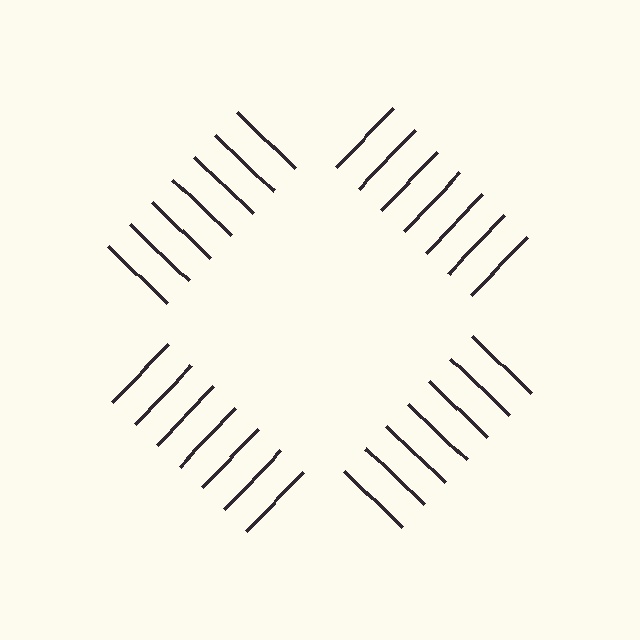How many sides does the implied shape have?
4 sides — the line-ends trace a square.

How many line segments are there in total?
28 — 7 along each of the 4 edges.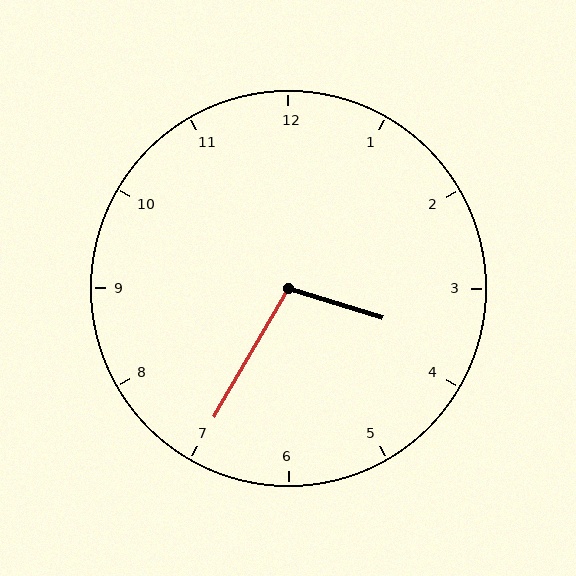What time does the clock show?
3:35.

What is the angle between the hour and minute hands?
Approximately 102 degrees.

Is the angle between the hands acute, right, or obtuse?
It is obtuse.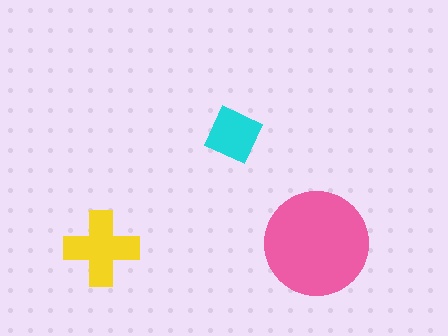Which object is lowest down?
The yellow cross is bottommost.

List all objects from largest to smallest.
The pink circle, the yellow cross, the cyan diamond.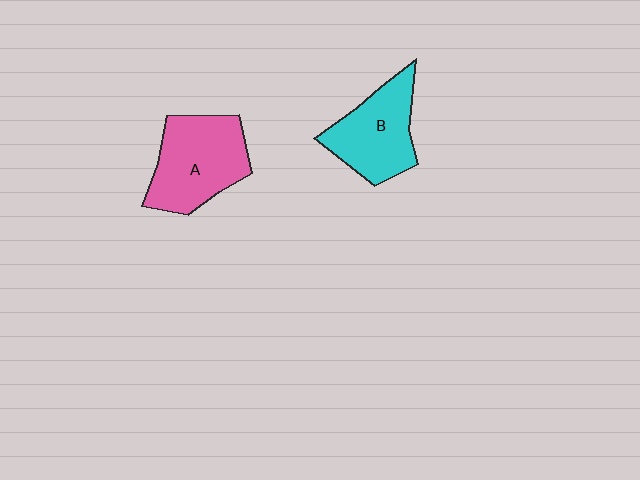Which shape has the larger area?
Shape A (pink).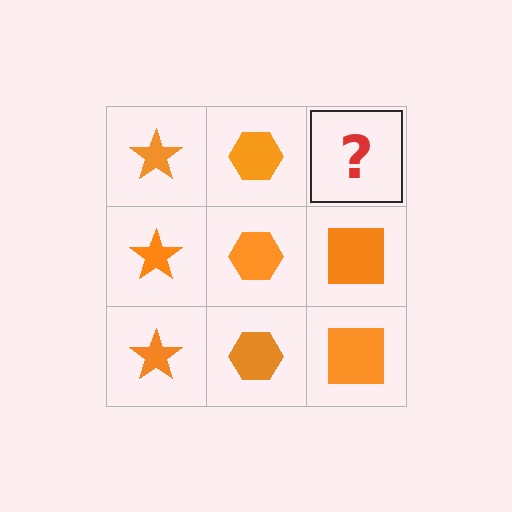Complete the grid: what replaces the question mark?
The question mark should be replaced with an orange square.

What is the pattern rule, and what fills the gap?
The rule is that each column has a consistent shape. The gap should be filled with an orange square.